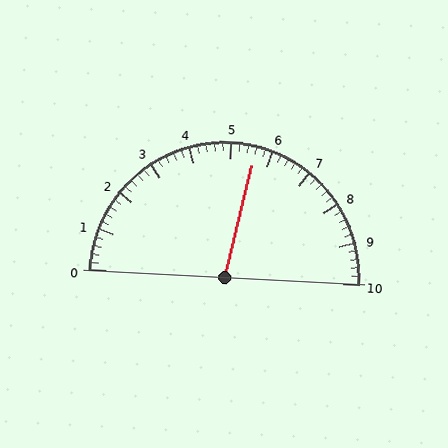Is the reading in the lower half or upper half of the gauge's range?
The reading is in the upper half of the range (0 to 10).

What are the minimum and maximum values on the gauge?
The gauge ranges from 0 to 10.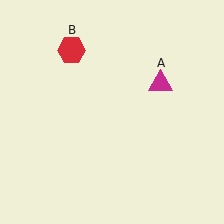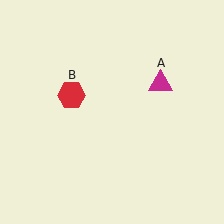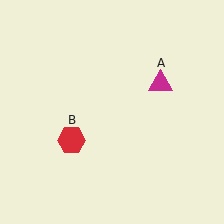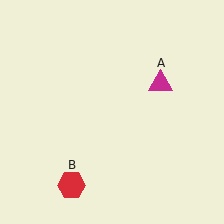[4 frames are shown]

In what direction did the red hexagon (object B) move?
The red hexagon (object B) moved down.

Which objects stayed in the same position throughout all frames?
Magenta triangle (object A) remained stationary.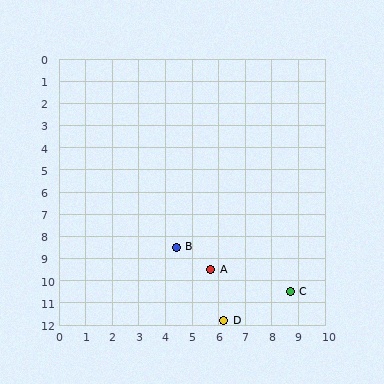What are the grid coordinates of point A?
Point A is at approximately (5.7, 9.5).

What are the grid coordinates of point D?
Point D is at approximately (6.2, 11.8).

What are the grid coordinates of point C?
Point C is at approximately (8.7, 10.5).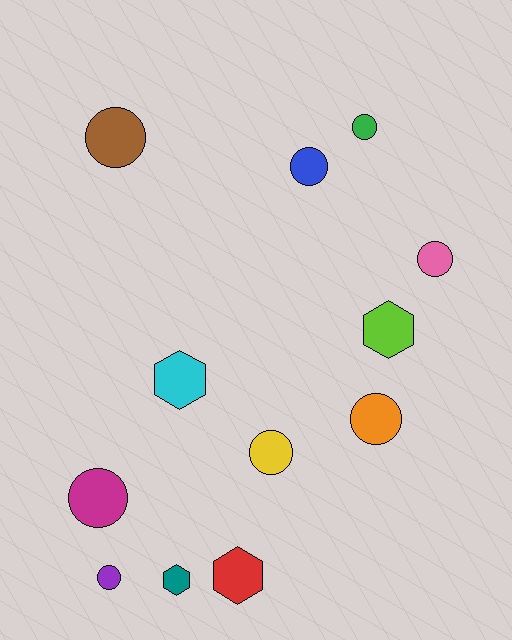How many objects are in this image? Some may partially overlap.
There are 12 objects.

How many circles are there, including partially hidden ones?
There are 8 circles.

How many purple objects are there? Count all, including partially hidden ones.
There is 1 purple object.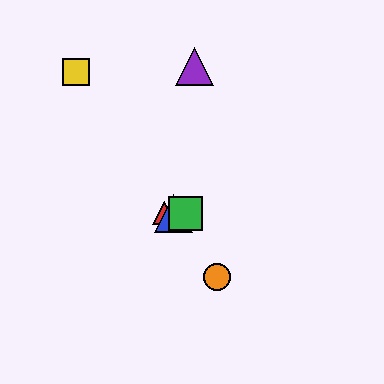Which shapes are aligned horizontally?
The red triangle, the blue triangle, the green square are aligned horizontally.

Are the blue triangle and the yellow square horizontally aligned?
No, the blue triangle is at y≈213 and the yellow square is at y≈72.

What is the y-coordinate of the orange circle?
The orange circle is at y≈277.